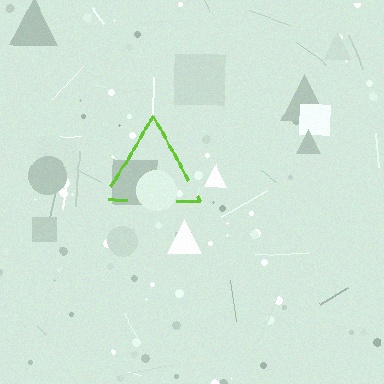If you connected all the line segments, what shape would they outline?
They would outline a triangle.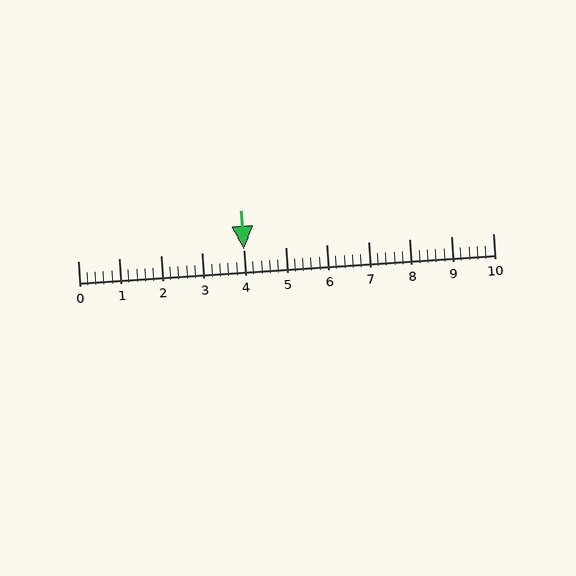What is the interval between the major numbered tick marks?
The major tick marks are spaced 1 units apart.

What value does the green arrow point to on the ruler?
The green arrow points to approximately 4.0.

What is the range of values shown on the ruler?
The ruler shows values from 0 to 10.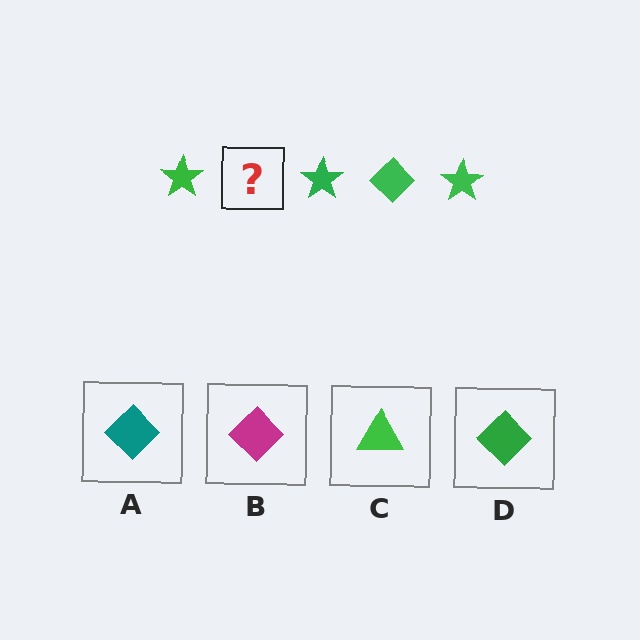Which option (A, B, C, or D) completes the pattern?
D.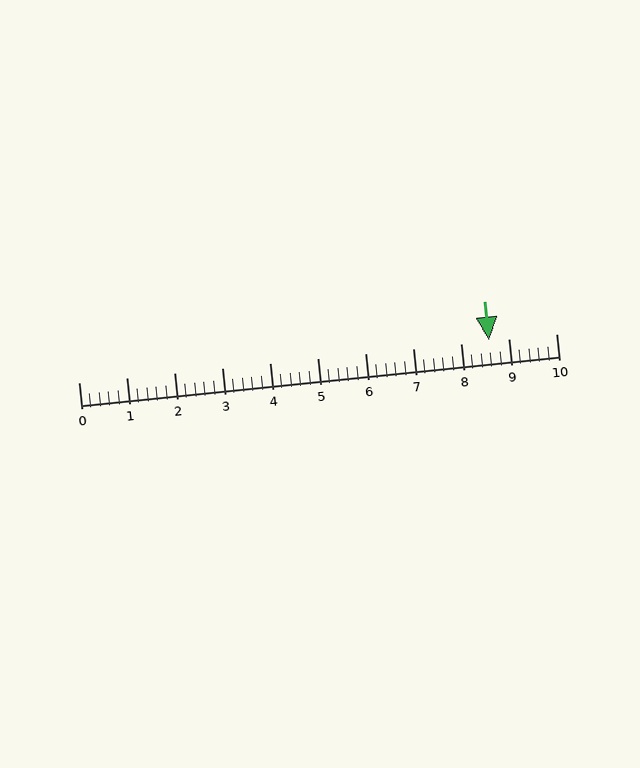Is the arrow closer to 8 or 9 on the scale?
The arrow is closer to 9.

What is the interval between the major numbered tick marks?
The major tick marks are spaced 1 units apart.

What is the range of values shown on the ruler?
The ruler shows values from 0 to 10.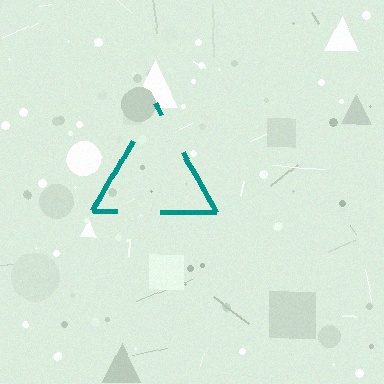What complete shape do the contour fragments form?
The contour fragments form a triangle.